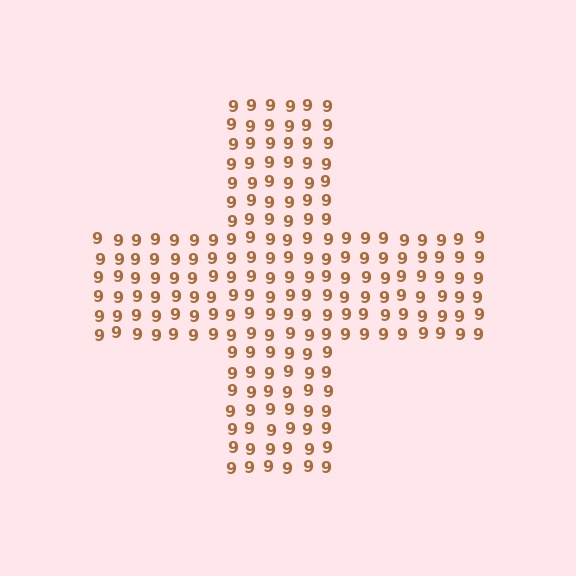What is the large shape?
The large shape is a cross.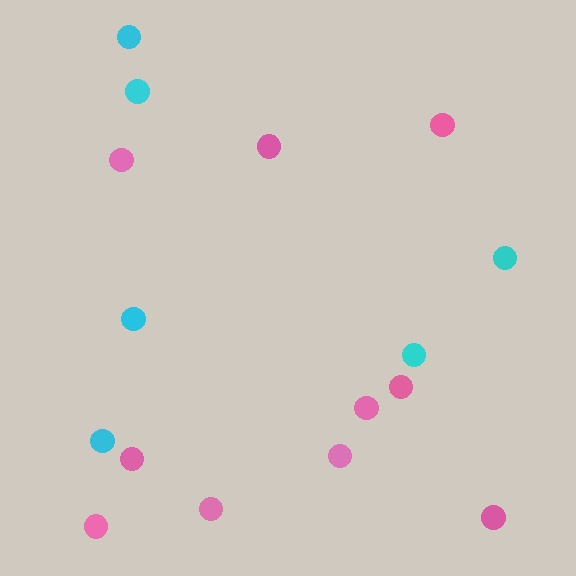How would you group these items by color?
There are 2 groups: one group of pink circles (10) and one group of cyan circles (6).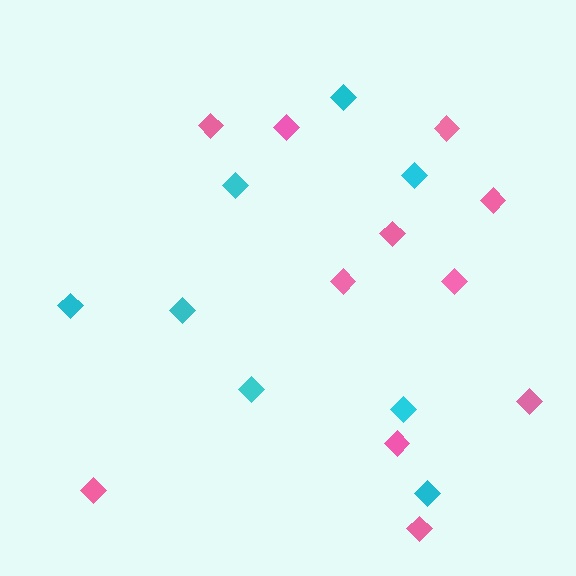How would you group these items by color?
There are 2 groups: one group of pink diamonds (11) and one group of cyan diamonds (8).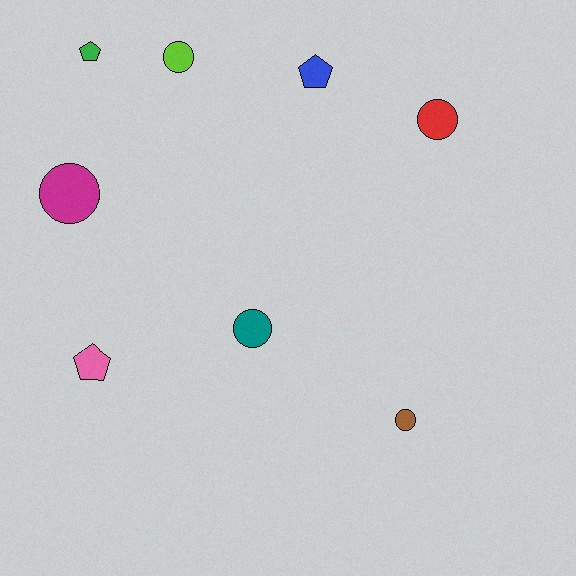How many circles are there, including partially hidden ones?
There are 5 circles.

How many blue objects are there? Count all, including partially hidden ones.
There is 1 blue object.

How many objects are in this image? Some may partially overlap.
There are 8 objects.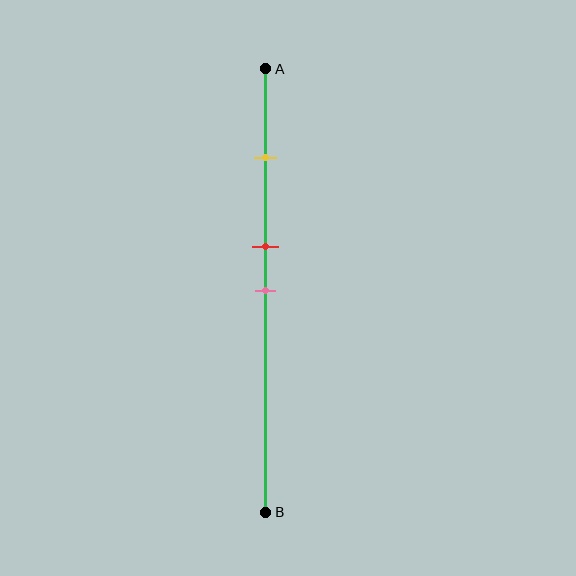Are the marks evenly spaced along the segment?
No, the marks are not evenly spaced.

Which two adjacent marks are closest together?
The red and pink marks are the closest adjacent pair.